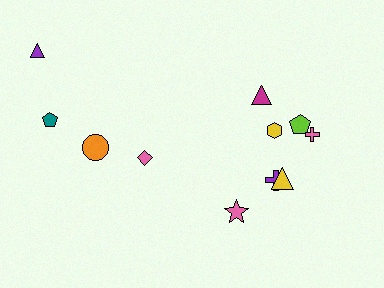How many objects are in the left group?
There are 4 objects.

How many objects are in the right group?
There are 7 objects.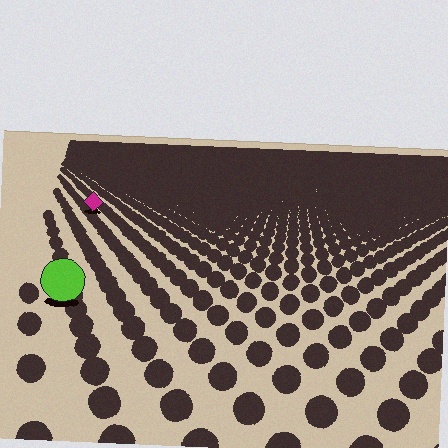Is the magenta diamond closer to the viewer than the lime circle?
No. The lime circle is closer — you can tell from the texture gradient: the ground texture is coarser near it.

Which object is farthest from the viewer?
The magenta diamond is farthest from the viewer. It appears smaller and the ground texture around it is denser.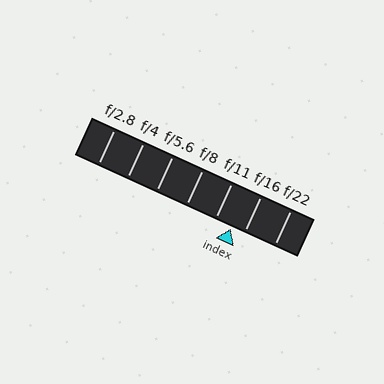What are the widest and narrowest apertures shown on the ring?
The widest aperture shown is f/2.8 and the narrowest is f/22.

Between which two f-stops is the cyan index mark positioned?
The index mark is between f/11 and f/16.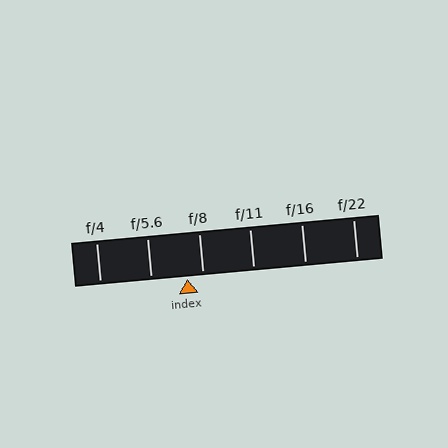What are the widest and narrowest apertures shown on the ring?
The widest aperture shown is f/4 and the narrowest is f/22.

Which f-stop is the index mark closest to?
The index mark is closest to f/8.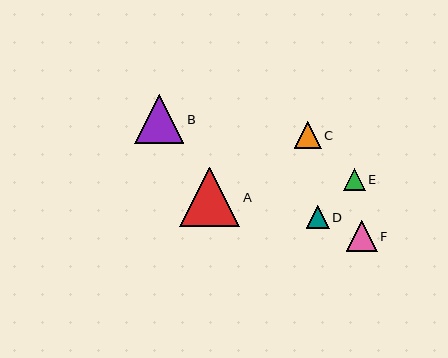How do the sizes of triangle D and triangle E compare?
Triangle D and triangle E are approximately the same size.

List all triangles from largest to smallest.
From largest to smallest: A, B, F, C, D, E.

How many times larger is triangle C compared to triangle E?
Triangle C is approximately 1.2 times the size of triangle E.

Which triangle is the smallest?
Triangle E is the smallest with a size of approximately 22 pixels.